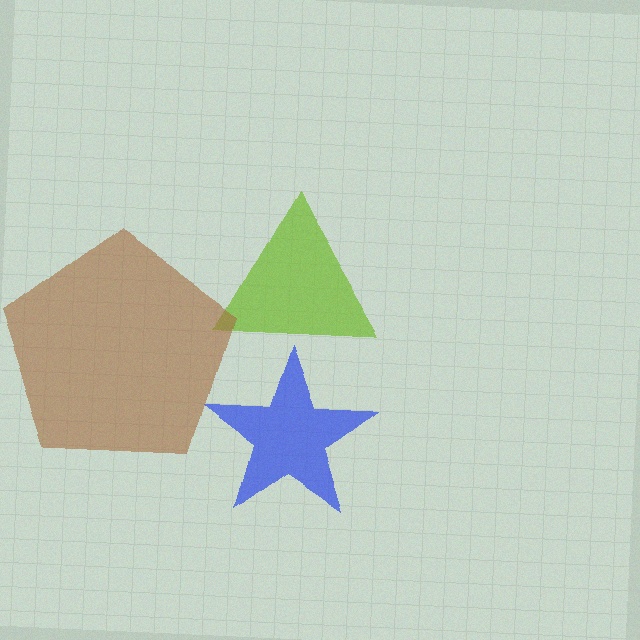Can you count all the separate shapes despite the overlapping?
Yes, there are 3 separate shapes.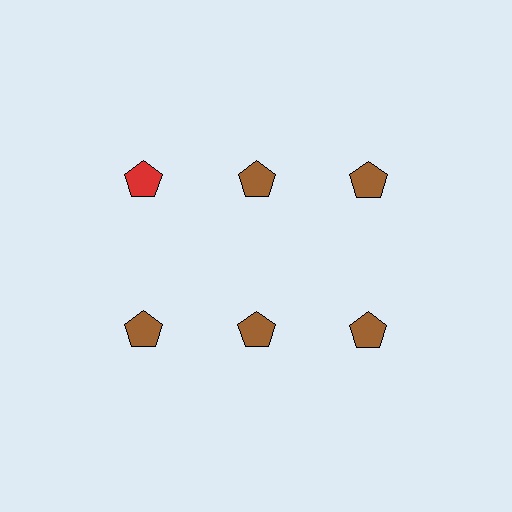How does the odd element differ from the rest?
It has a different color: red instead of brown.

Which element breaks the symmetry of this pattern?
The red pentagon in the top row, leftmost column breaks the symmetry. All other shapes are brown pentagons.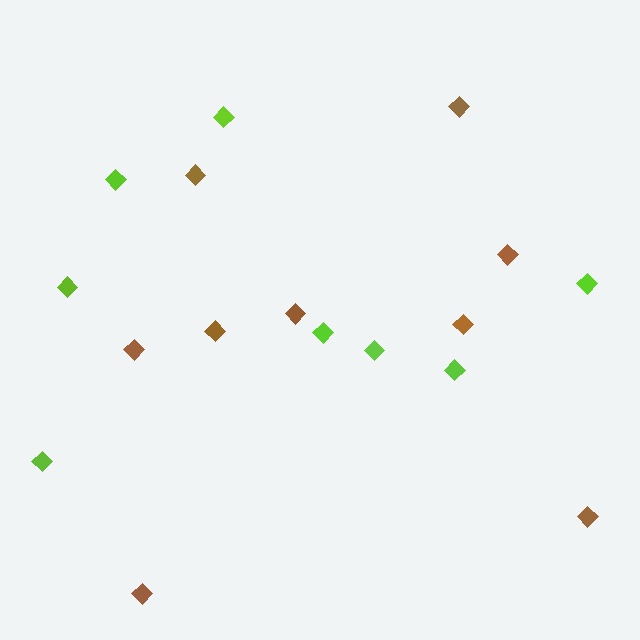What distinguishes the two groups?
There are 2 groups: one group of brown diamonds (9) and one group of lime diamonds (8).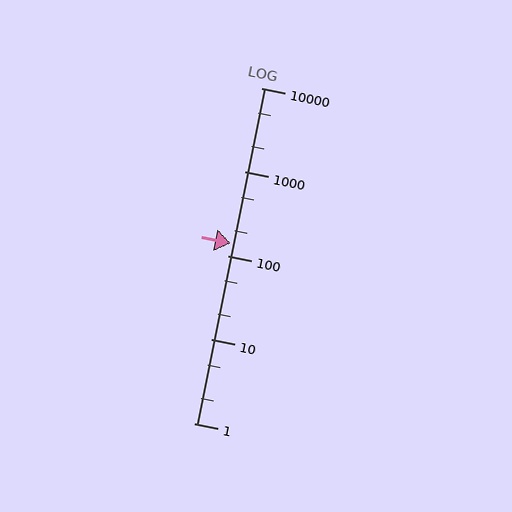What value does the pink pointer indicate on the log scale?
The pointer indicates approximately 140.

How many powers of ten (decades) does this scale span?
The scale spans 4 decades, from 1 to 10000.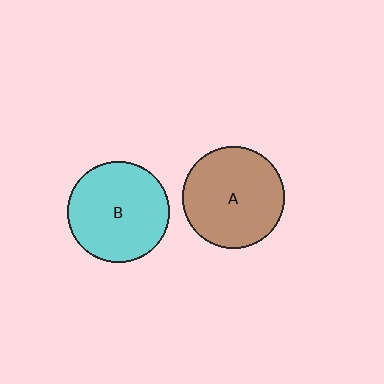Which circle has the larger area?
Circle A (brown).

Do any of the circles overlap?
No, none of the circles overlap.